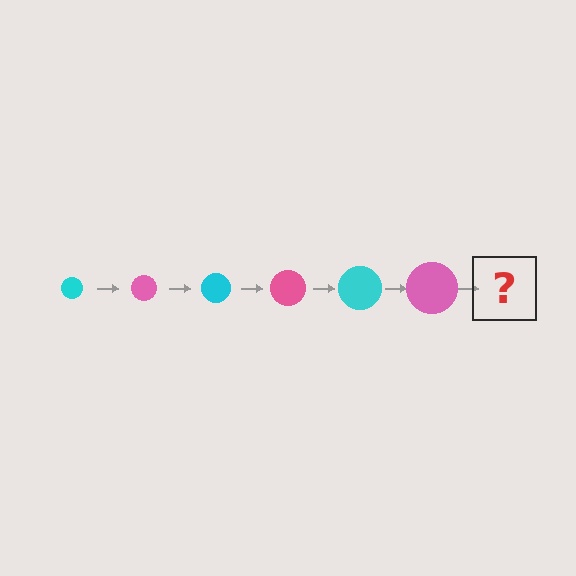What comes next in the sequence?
The next element should be a cyan circle, larger than the previous one.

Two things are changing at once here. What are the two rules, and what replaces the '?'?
The two rules are that the circle grows larger each step and the color cycles through cyan and pink. The '?' should be a cyan circle, larger than the previous one.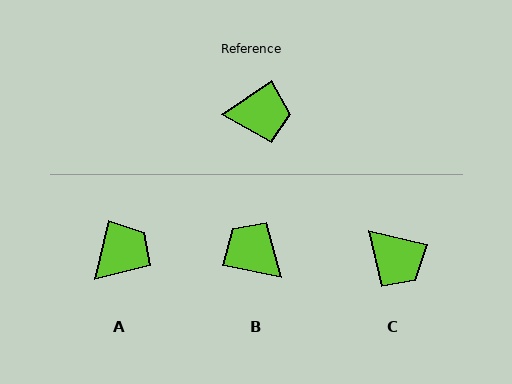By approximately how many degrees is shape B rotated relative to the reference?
Approximately 135 degrees counter-clockwise.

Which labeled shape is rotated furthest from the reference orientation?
B, about 135 degrees away.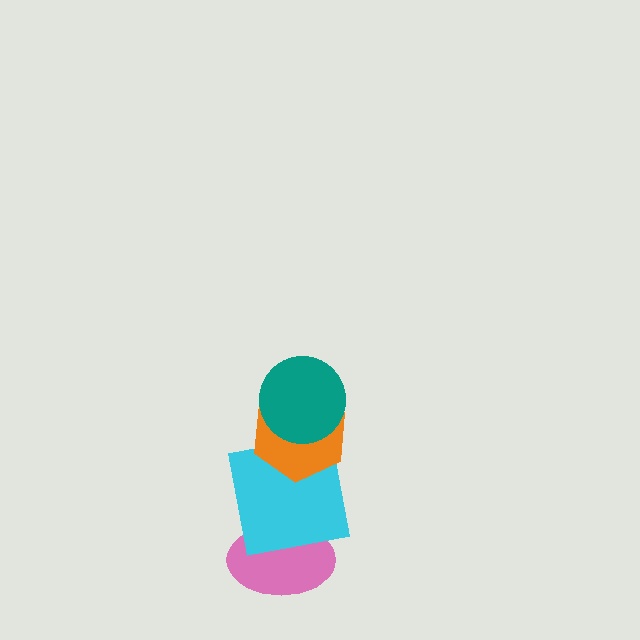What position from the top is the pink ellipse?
The pink ellipse is 4th from the top.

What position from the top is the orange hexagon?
The orange hexagon is 2nd from the top.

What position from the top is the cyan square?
The cyan square is 3rd from the top.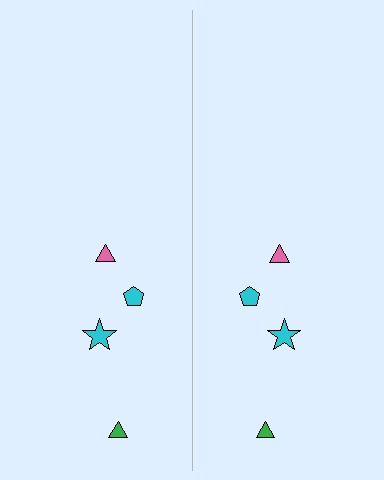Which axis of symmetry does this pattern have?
The pattern has a vertical axis of symmetry running through the center of the image.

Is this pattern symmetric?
Yes, this pattern has bilateral (reflection) symmetry.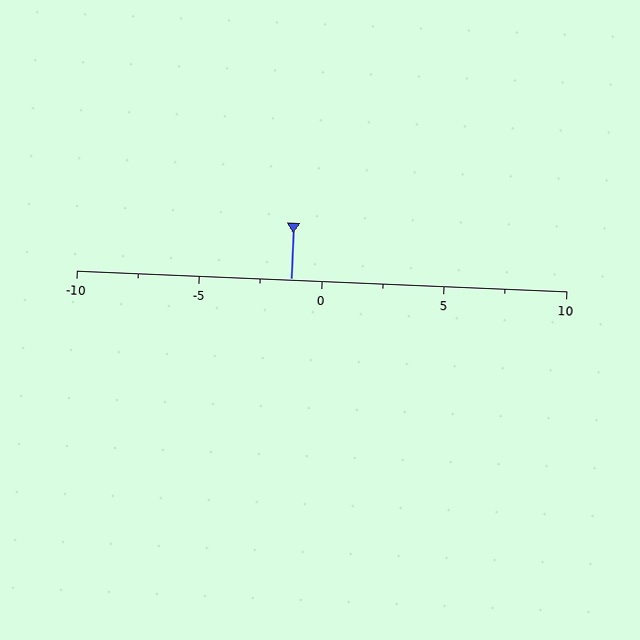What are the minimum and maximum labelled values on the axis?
The axis runs from -10 to 10.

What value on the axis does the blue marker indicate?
The marker indicates approximately -1.2.